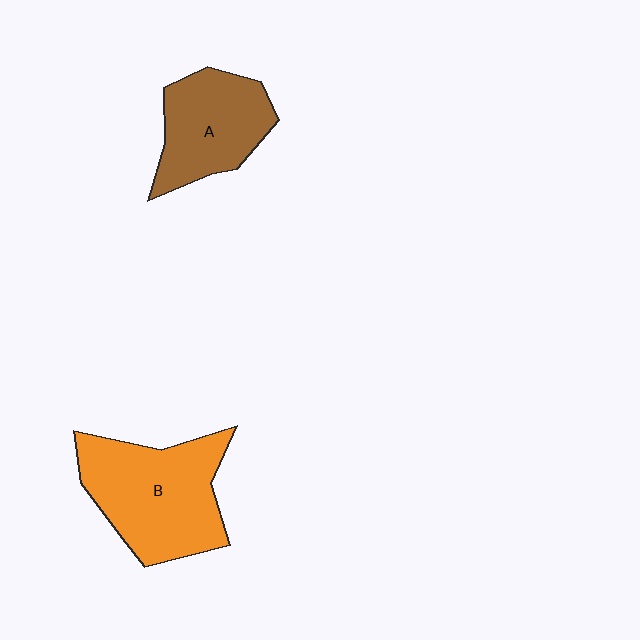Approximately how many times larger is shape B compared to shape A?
Approximately 1.4 times.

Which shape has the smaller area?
Shape A (brown).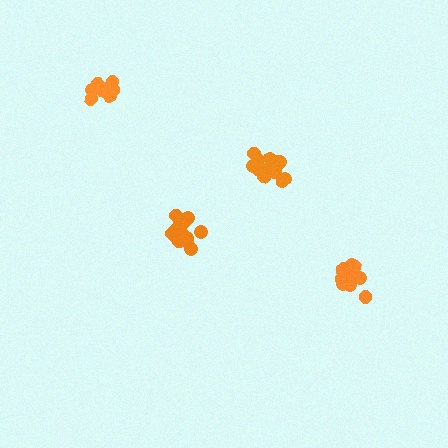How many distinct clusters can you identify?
There are 4 distinct clusters.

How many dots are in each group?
Group 1: 10 dots, Group 2: 16 dots, Group 3: 16 dots, Group 4: 15 dots (57 total).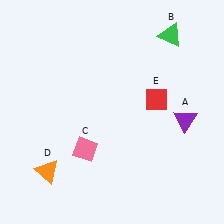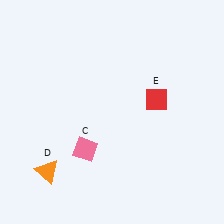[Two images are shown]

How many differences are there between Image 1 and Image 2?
There are 2 differences between the two images.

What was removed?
The purple triangle (A), the green triangle (B) were removed in Image 2.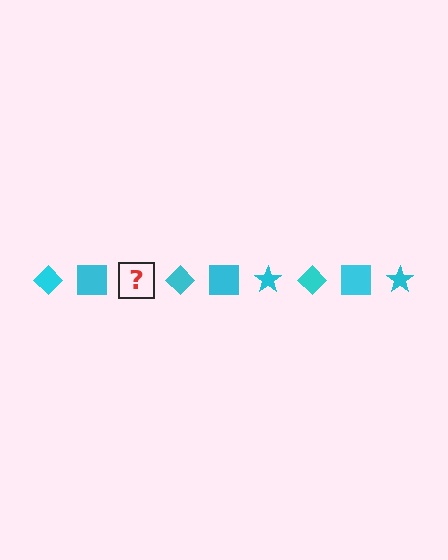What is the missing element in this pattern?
The missing element is a cyan star.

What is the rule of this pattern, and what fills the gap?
The rule is that the pattern cycles through diamond, square, star shapes in cyan. The gap should be filled with a cyan star.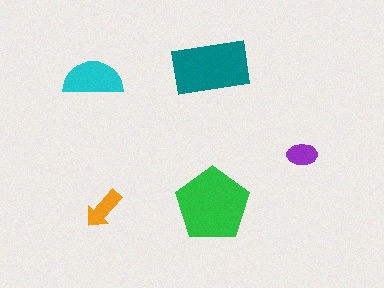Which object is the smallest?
The purple ellipse.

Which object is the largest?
The green pentagon.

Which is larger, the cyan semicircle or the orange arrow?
The cyan semicircle.